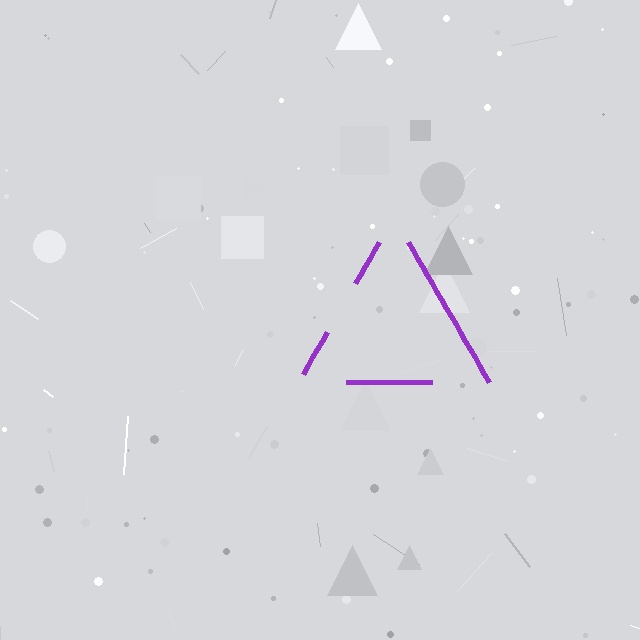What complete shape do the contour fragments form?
The contour fragments form a triangle.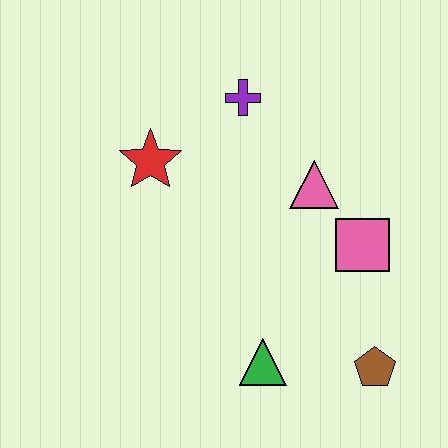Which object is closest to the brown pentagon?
The green triangle is closest to the brown pentagon.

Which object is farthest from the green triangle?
The purple cross is farthest from the green triangle.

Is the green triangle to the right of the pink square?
No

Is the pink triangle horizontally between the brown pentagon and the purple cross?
Yes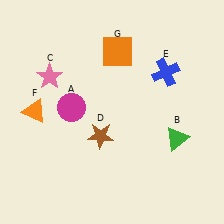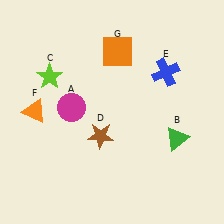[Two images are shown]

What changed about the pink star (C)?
In Image 1, C is pink. In Image 2, it changed to lime.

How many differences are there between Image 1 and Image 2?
There is 1 difference between the two images.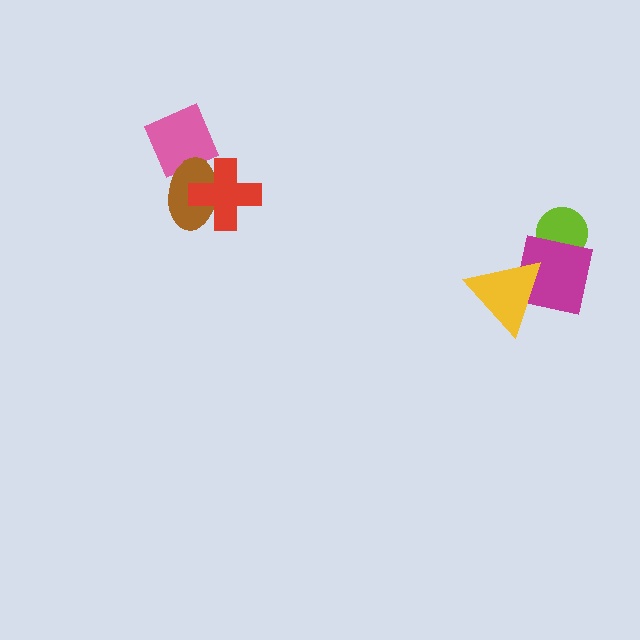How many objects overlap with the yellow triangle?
1 object overlaps with the yellow triangle.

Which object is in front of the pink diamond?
The brown ellipse is in front of the pink diamond.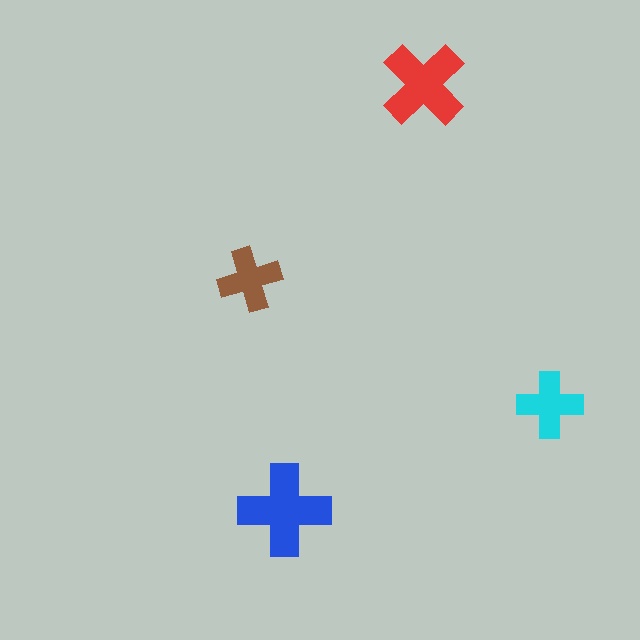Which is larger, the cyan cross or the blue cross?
The blue one.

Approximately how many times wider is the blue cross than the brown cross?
About 1.5 times wider.